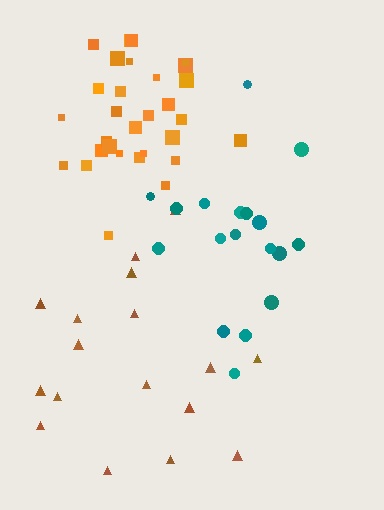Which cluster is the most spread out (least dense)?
Brown.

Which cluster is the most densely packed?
Orange.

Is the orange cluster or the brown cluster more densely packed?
Orange.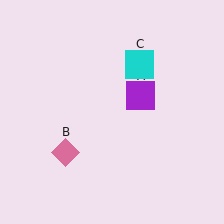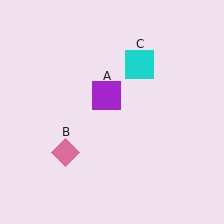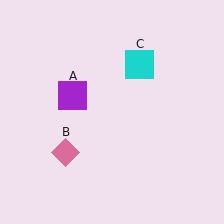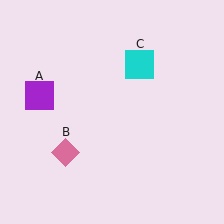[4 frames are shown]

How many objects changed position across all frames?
1 object changed position: purple square (object A).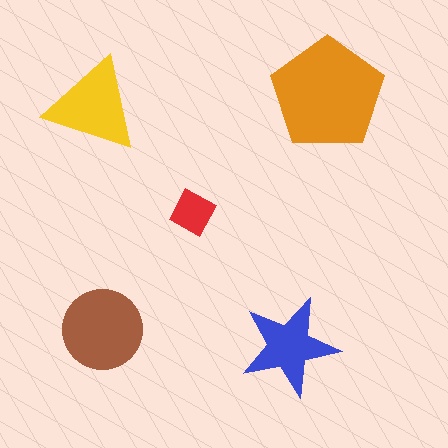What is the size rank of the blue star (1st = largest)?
4th.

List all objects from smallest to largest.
The red square, the blue star, the yellow triangle, the brown circle, the orange pentagon.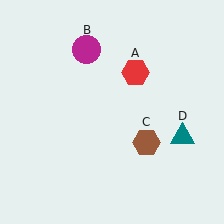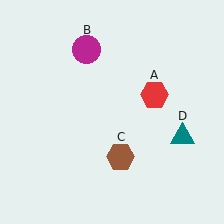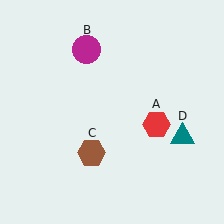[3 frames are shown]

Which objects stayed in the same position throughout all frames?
Magenta circle (object B) and teal triangle (object D) remained stationary.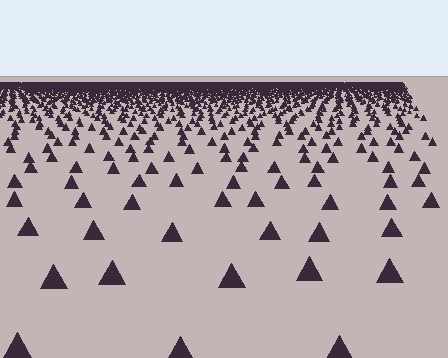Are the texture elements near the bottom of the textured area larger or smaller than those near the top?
Larger. Near the bottom, elements are closer to the viewer and appear at a bigger on-screen size.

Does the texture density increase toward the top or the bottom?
Density increases toward the top.